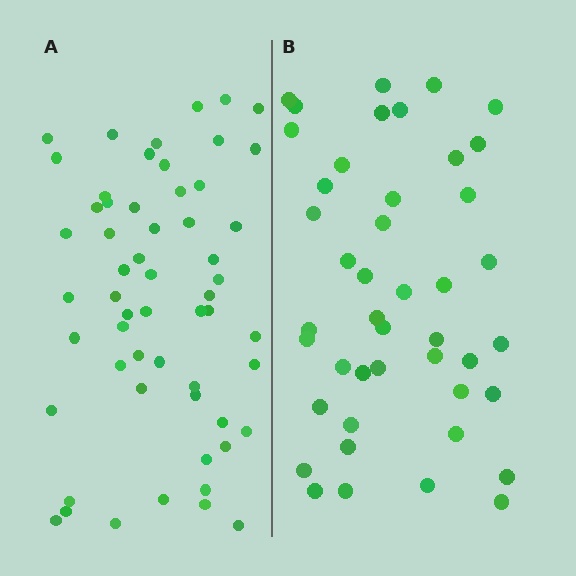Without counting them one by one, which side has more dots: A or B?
Region A (the left region) has more dots.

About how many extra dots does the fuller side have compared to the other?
Region A has approximately 15 more dots than region B.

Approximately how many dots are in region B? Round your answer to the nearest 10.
About 40 dots. (The exact count is 44, which rounds to 40.)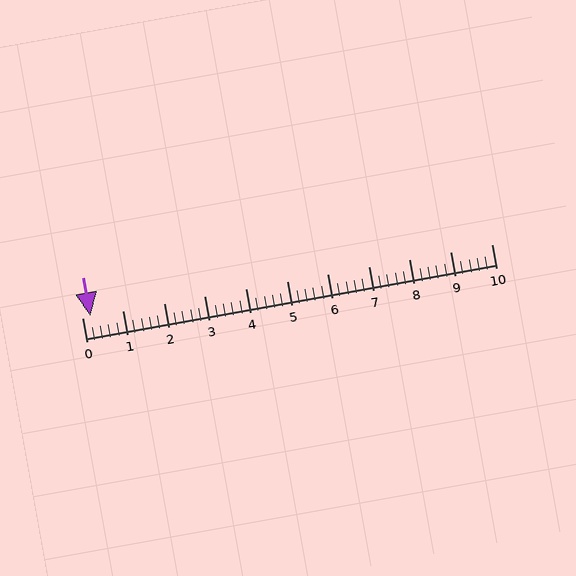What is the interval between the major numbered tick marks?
The major tick marks are spaced 1 units apart.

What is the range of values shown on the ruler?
The ruler shows values from 0 to 10.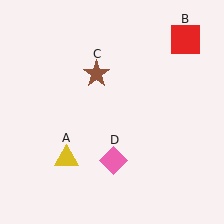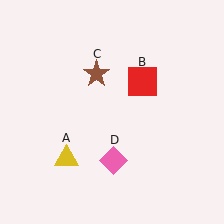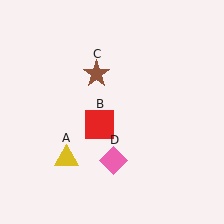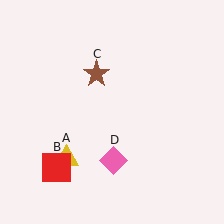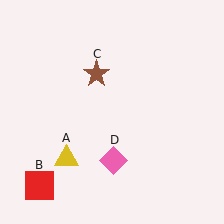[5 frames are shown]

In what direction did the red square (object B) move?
The red square (object B) moved down and to the left.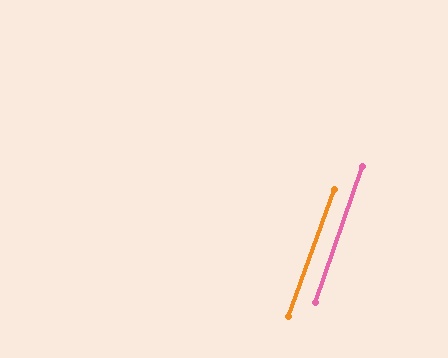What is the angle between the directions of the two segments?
Approximately 1 degree.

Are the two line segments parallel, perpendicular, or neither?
Parallel — their directions differ by only 0.9°.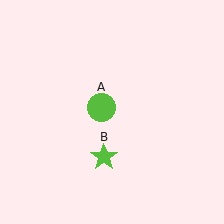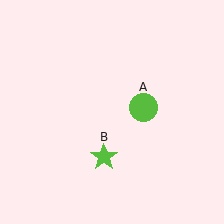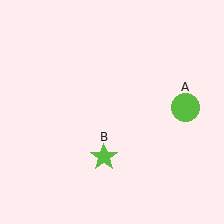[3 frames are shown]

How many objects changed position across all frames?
1 object changed position: lime circle (object A).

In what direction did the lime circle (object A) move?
The lime circle (object A) moved right.